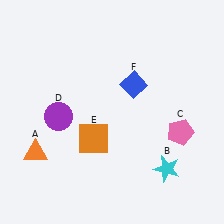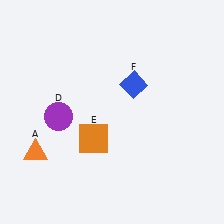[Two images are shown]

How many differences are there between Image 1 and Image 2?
There are 2 differences between the two images.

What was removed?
The cyan star (B), the pink pentagon (C) were removed in Image 2.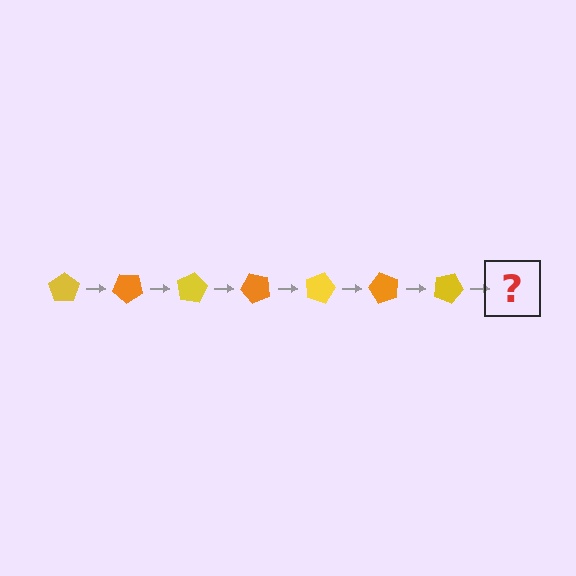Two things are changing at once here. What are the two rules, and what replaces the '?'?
The two rules are that it rotates 40 degrees each step and the color cycles through yellow and orange. The '?' should be an orange pentagon, rotated 280 degrees from the start.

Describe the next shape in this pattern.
It should be an orange pentagon, rotated 280 degrees from the start.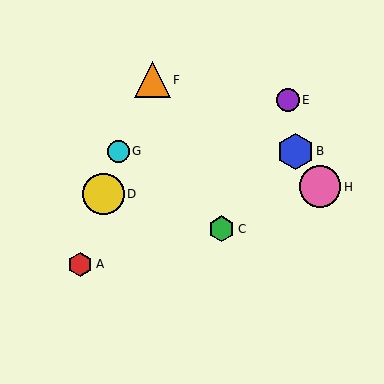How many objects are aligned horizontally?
2 objects (B, G) are aligned horizontally.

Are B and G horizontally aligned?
Yes, both are at y≈151.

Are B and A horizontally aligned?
No, B is at y≈151 and A is at y≈264.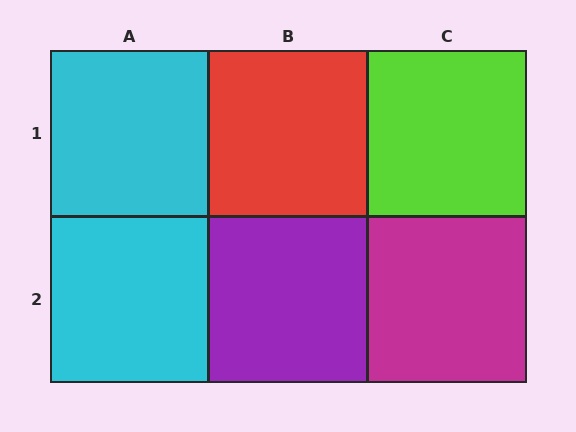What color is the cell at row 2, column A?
Cyan.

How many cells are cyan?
2 cells are cyan.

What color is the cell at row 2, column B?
Purple.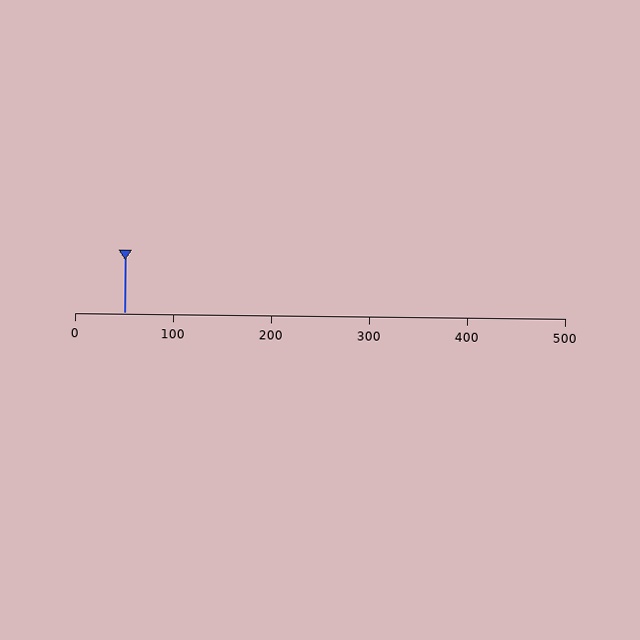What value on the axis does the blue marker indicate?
The marker indicates approximately 50.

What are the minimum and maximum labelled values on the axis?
The axis runs from 0 to 500.